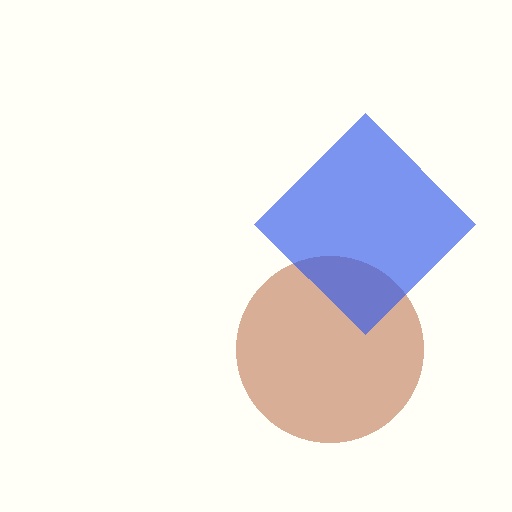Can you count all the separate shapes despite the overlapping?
Yes, there are 2 separate shapes.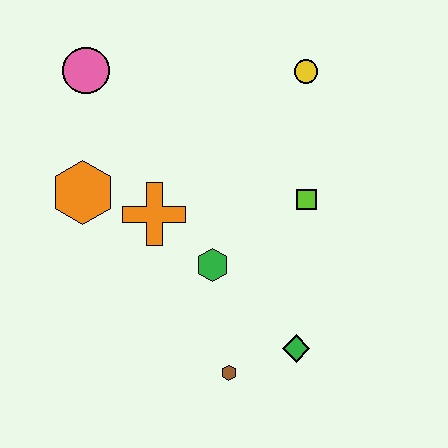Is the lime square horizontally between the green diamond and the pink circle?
No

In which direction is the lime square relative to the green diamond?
The lime square is above the green diamond.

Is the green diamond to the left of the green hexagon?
No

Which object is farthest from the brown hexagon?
The pink circle is farthest from the brown hexagon.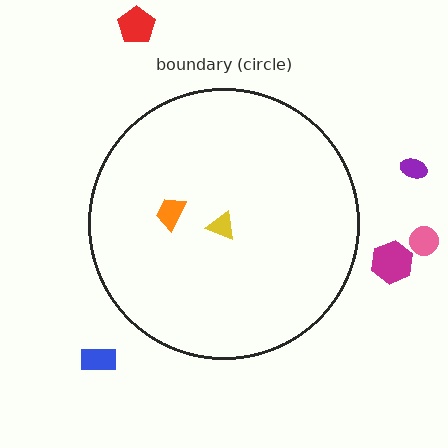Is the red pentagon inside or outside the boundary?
Outside.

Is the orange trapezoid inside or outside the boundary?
Inside.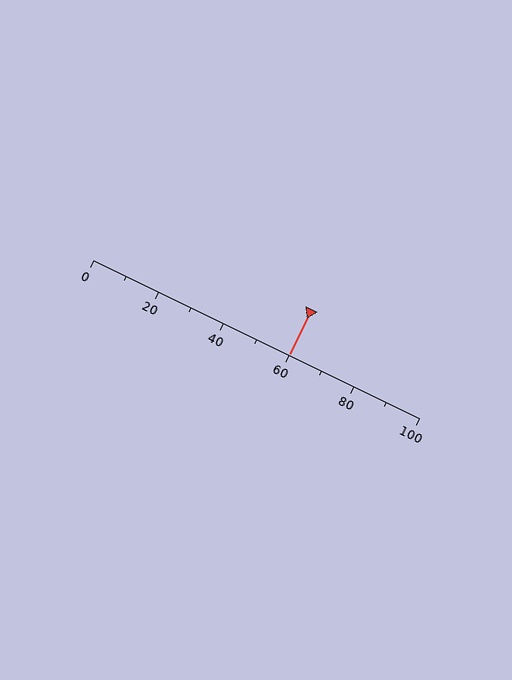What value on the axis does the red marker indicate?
The marker indicates approximately 60.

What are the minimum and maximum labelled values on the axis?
The axis runs from 0 to 100.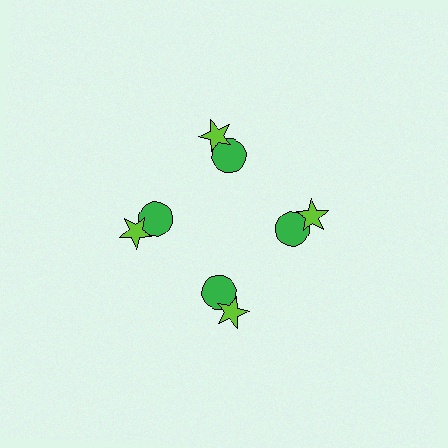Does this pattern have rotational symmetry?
Yes, this pattern has 4-fold rotational symmetry. It looks the same after rotating 90 degrees around the center.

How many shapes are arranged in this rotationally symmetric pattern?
There are 8 shapes, arranged in 4 groups of 2.